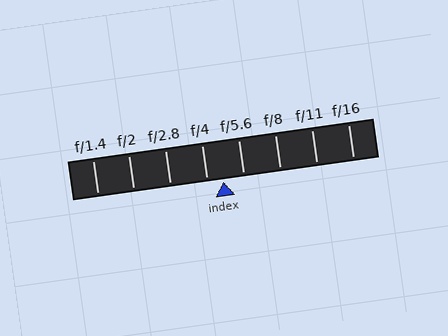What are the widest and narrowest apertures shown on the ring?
The widest aperture shown is f/1.4 and the narrowest is f/16.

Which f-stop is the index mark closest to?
The index mark is closest to f/4.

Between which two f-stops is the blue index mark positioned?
The index mark is between f/4 and f/5.6.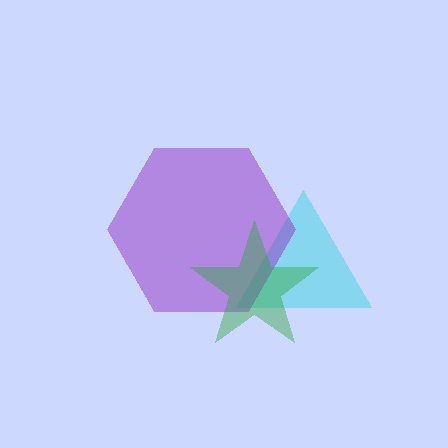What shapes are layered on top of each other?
The layered shapes are: a cyan triangle, a purple hexagon, a green star.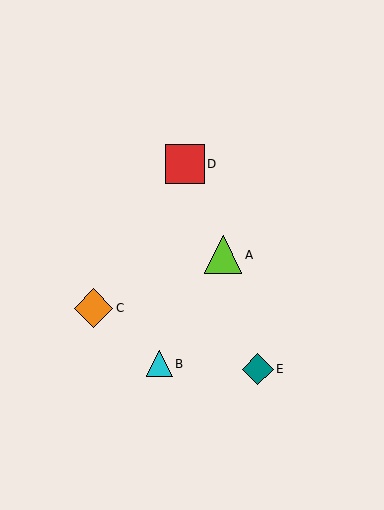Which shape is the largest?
The orange diamond (labeled C) is the largest.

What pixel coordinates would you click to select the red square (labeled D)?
Click at (185, 164) to select the red square D.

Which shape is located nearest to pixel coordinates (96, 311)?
The orange diamond (labeled C) at (94, 308) is nearest to that location.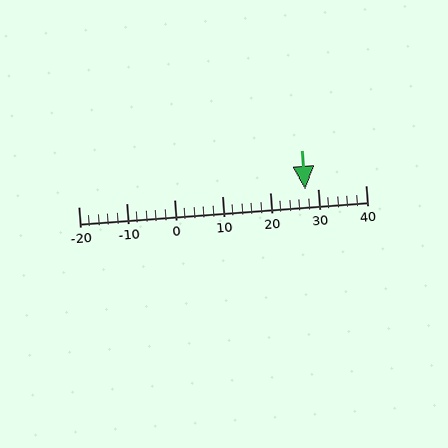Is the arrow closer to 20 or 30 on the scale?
The arrow is closer to 30.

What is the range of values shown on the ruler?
The ruler shows values from -20 to 40.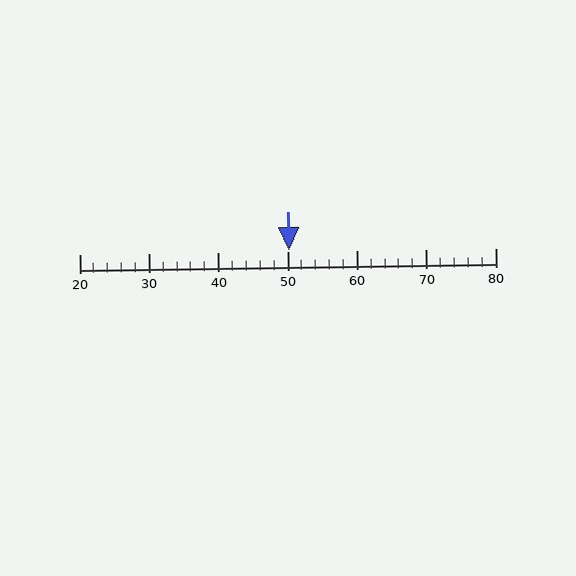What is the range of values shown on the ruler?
The ruler shows values from 20 to 80.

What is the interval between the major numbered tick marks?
The major tick marks are spaced 10 units apart.